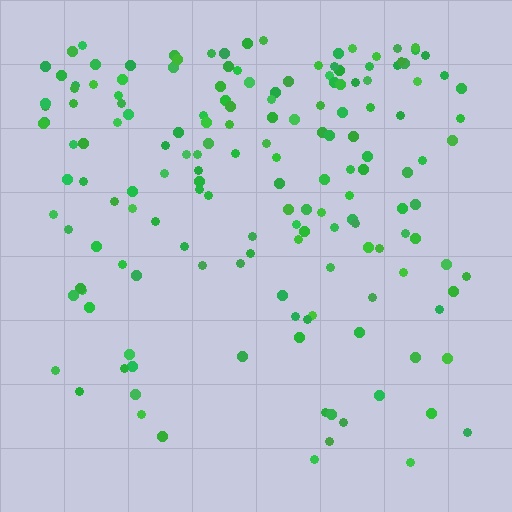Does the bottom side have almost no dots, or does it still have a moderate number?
Still a moderate number, just noticeably fewer than the top.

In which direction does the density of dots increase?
From bottom to top, with the top side densest.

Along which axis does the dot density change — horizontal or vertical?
Vertical.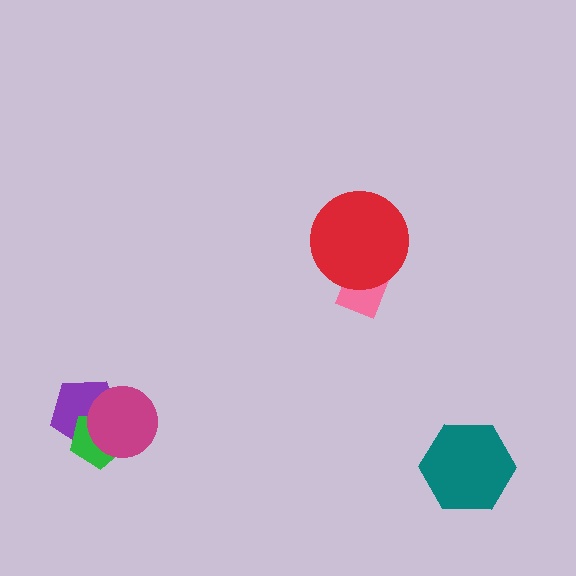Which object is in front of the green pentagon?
The magenta circle is in front of the green pentagon.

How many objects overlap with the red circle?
1 object overlaps with the red circle.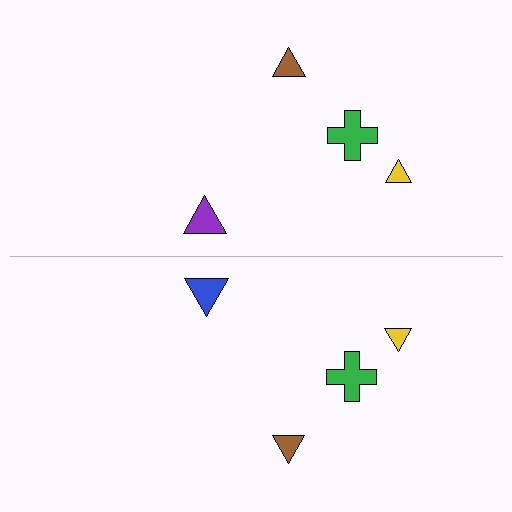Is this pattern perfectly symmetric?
No, the pattern is not perfectly symmetric. The blue triangle on the bottom side breaks the symmetry — its mirror counterpart is purple.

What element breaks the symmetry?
The blue triangle on the bottom side breaks the symmetry — its mirror counterpart is purple.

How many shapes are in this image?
There are 8 shapes in this image.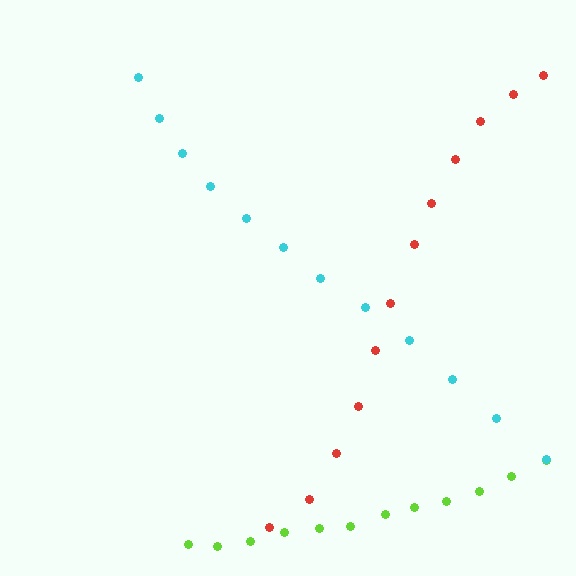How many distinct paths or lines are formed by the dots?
There are 3 distinct paths.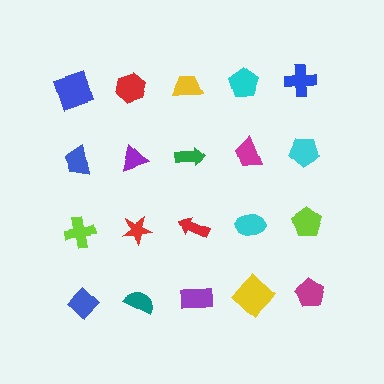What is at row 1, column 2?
A red hexagon.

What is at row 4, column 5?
A magenta pentagon.